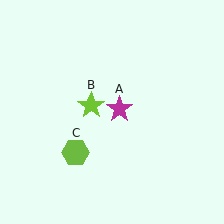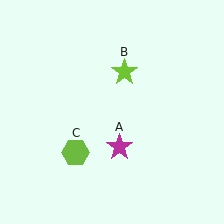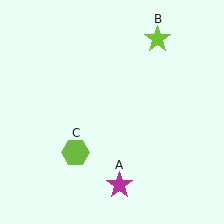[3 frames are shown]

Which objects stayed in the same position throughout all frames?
Lime hexagon (object C) remained stationary.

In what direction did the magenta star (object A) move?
The magenta star (object A) moved down.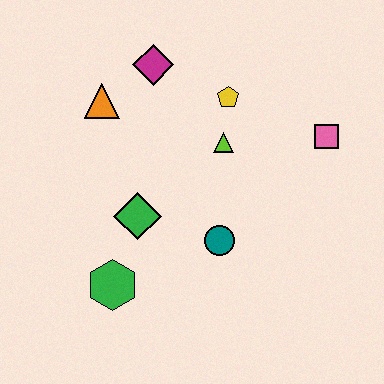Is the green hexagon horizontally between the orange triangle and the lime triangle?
Yes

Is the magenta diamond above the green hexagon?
Yes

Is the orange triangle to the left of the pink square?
Yes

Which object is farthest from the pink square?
The green hexagon is farthest from the pink square.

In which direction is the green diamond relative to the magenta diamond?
The green diamond is below the magenta diamond.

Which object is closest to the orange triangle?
The magenta diamond is closest to the orange triangle.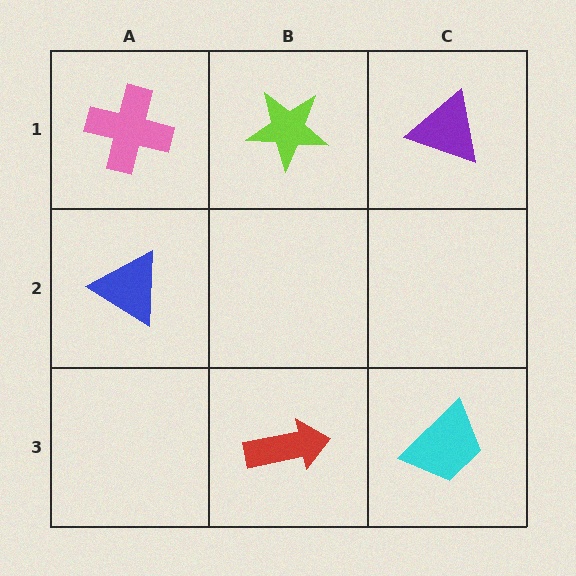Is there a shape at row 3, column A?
No, that cell is empty.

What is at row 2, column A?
A blue triangle.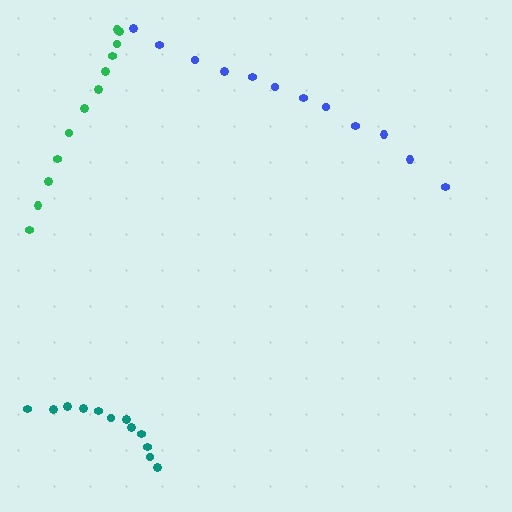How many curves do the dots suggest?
There are 3 distinct paths.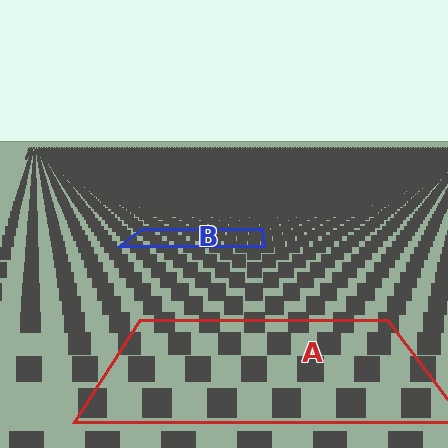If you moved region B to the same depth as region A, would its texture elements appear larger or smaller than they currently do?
They would appear larger. At a closer depth, the same texture elements are projected at a bigger on-screen size.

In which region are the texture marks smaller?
The texture marks are smaller in region B, because it is farther away.